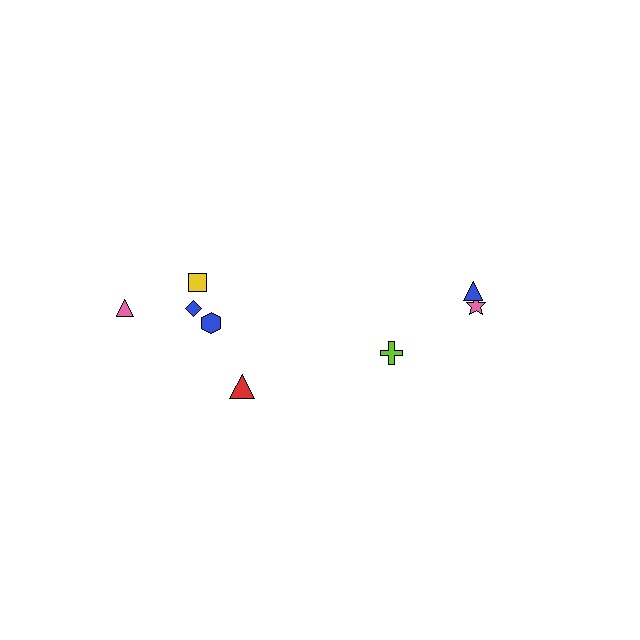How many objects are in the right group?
There are 3 objects.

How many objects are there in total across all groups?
There are 8 objects.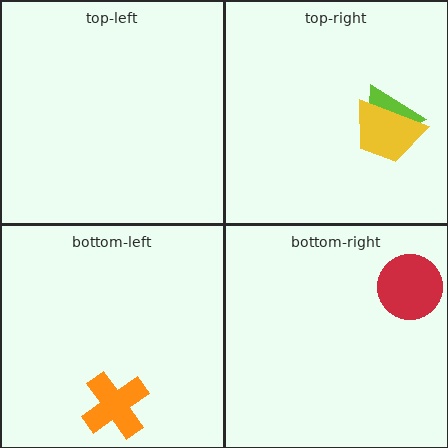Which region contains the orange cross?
The bottom-left region.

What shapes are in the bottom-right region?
The red circle.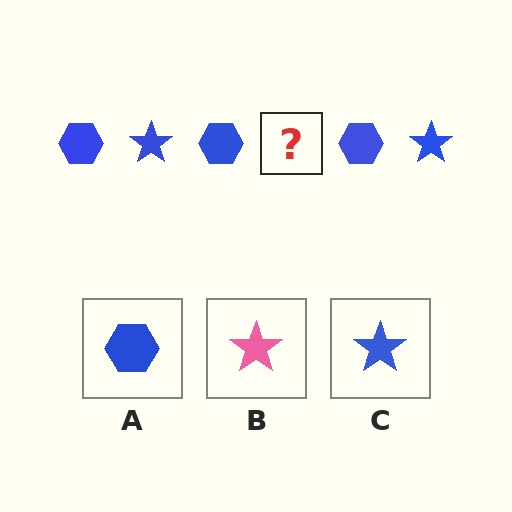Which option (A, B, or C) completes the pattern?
C.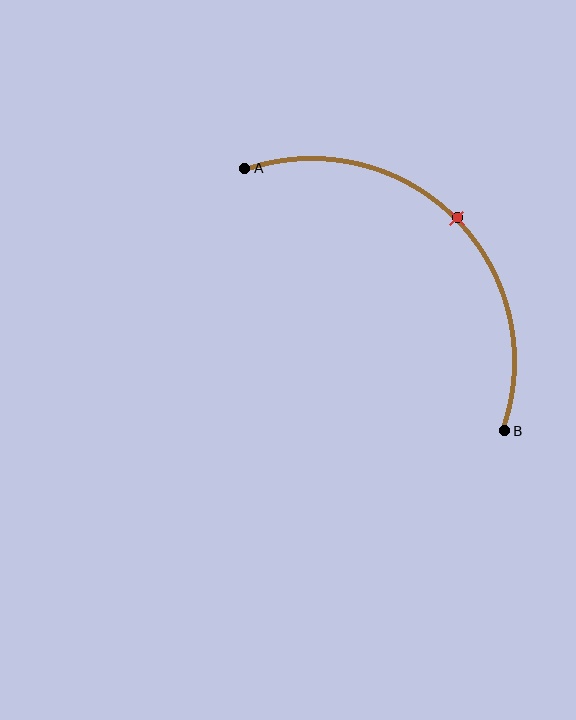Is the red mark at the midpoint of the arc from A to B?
Yes. The red mark lies on the arc at equal arc-length from both A and B — it is the arc midpoint.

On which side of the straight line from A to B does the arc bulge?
The arc bulges above and to the right of the straight line connecting A and B.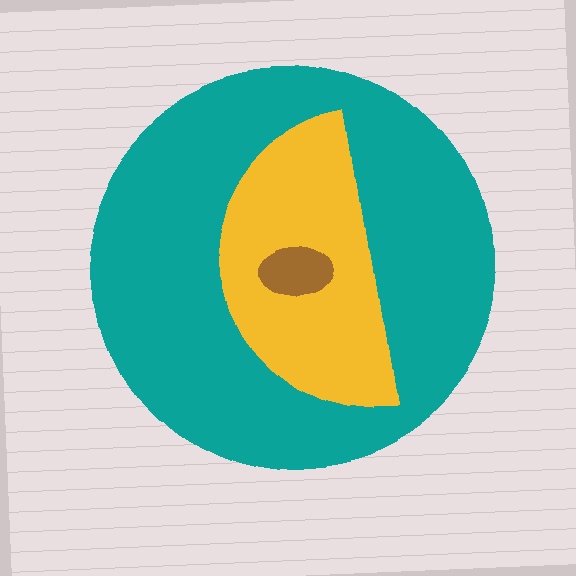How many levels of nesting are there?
3.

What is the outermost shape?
The teal circle.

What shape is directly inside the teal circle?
The yellow semicircle.